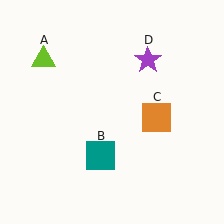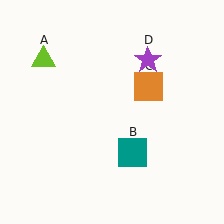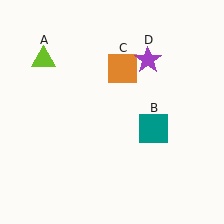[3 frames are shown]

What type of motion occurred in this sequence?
The teal square (object B), orange square (object C) rotated counterclockwise around the center of the scene.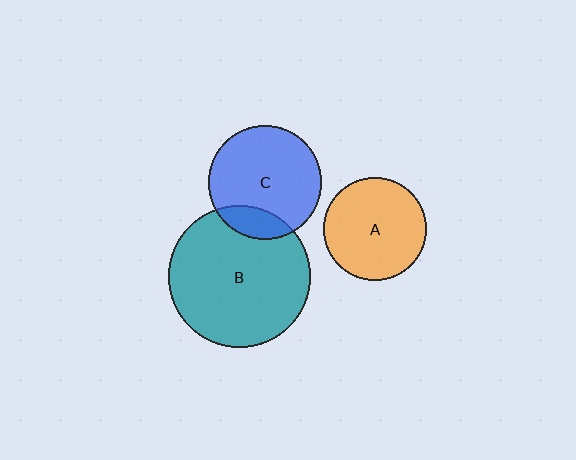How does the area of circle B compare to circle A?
Approximately 1.9 times.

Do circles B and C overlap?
Yes.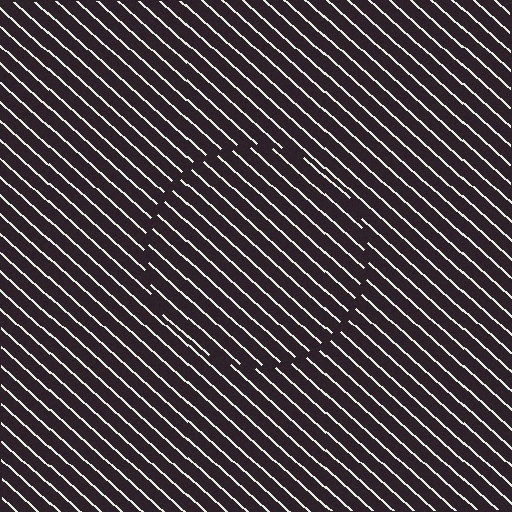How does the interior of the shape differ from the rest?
The interior of the shape contains the same grating, shifted by half a period — the contour is defined by the phase discontinuity where line-ends from the inner and outer gratings abut.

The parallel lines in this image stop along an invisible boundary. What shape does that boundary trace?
An illusory circle. The interior of the shape contains the same grating, shifted by half a period — the contour is defined by the phase discontinuity where line-ends from the inner and outer gratings abut.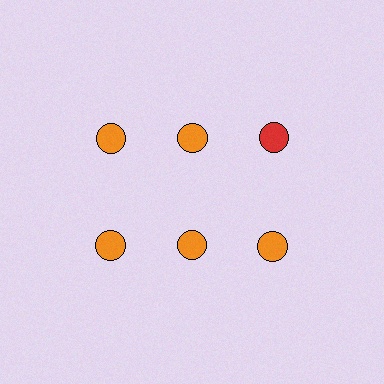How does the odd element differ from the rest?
It has a different color: red instead of orange.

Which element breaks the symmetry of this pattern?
The red circle in the top row, center column breaks the symmetry. All other shapes are orange circles.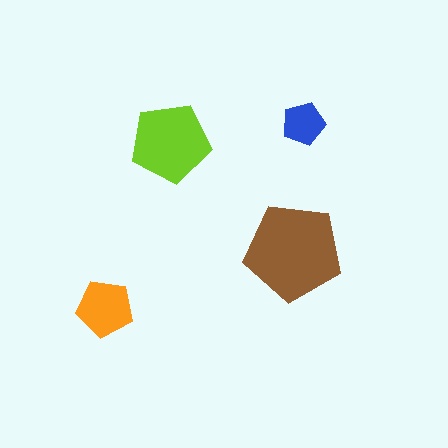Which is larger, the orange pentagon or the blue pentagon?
The orange one.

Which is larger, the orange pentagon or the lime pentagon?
The lime one.